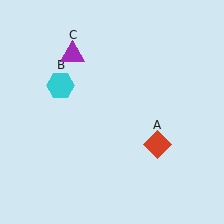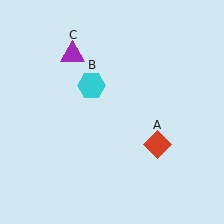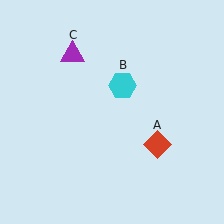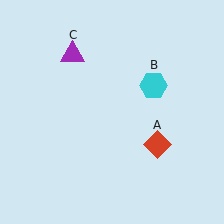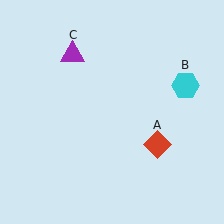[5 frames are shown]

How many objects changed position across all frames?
1 object changed position: cyan hexagon (object B).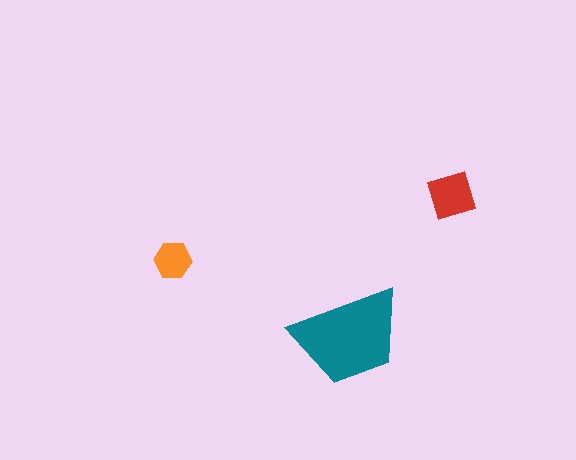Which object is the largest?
The teal trapezoid.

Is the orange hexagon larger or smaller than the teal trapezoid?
Smaller.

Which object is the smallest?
The orange hexagon.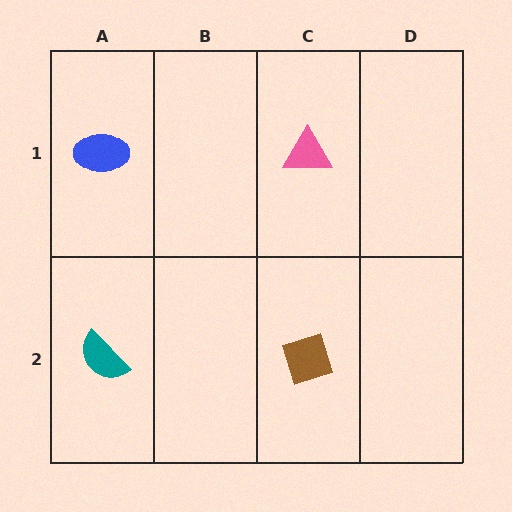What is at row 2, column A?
A teal semicircle.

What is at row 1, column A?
A blue ellipse.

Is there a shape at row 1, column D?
No, that cell is empty.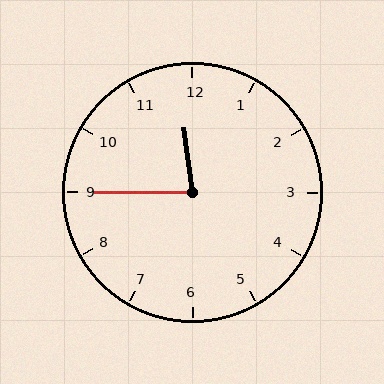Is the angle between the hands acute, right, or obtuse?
It is acute.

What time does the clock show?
11:45.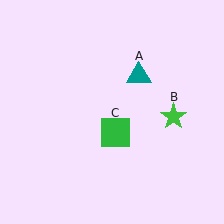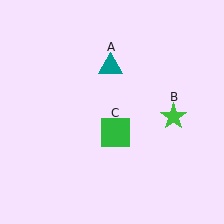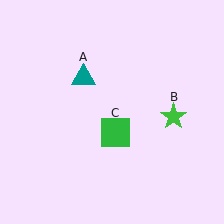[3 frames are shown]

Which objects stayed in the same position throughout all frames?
Green star (object B) and green square (object C) remained stationary.